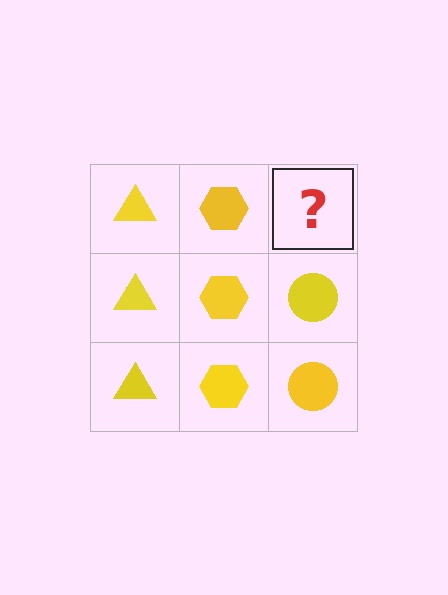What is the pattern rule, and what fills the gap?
The rule is that each column has a consistent shape. The gap should be filled with a yellow circle.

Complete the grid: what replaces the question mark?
The question mark should be replaced with a yellow circle.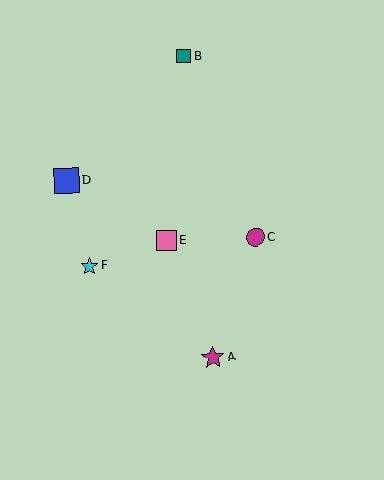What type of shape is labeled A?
Shape A is a magenta star.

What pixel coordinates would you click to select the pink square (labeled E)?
Click at (166, 241) to select the pink square E.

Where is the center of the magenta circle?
The center of the magenta circle is at (255, 237).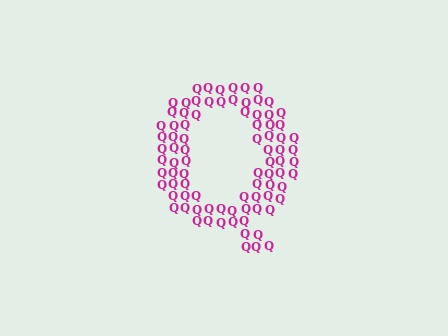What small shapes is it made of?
It is made of small letter Q's.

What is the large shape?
The large shape is the letter Q.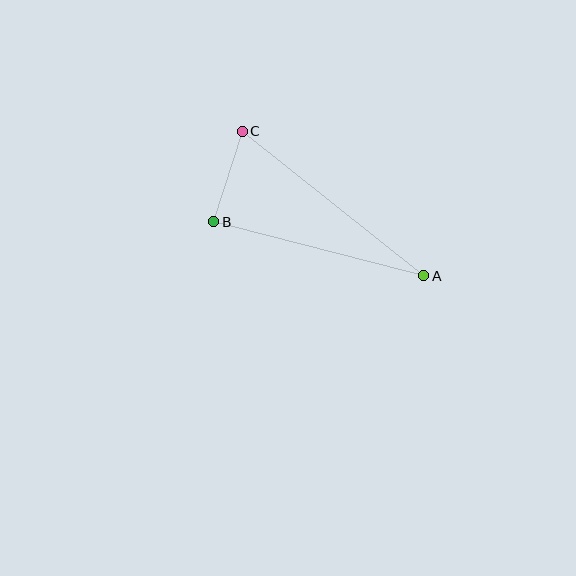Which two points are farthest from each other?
Points A and C are farthest from each other.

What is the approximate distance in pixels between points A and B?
The distance between A and B is approximately 217 pixels.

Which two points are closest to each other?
Points B and C are closest to each other.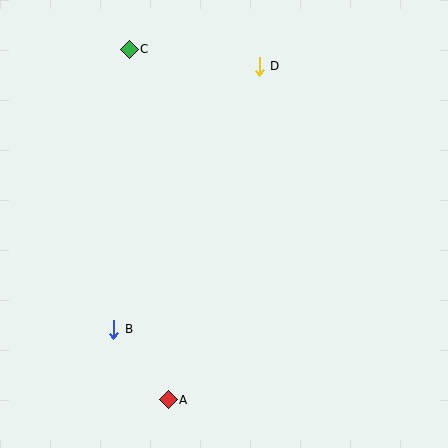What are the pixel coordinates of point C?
Point C is at (129, 49).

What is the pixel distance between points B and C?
The distance between B and C is 281 pixels.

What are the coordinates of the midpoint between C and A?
The midpoint between C and A is at (149, 224).